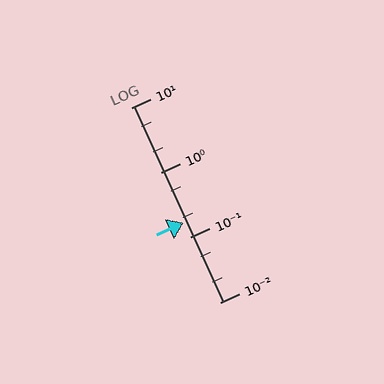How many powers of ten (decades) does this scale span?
The scale spans 3 decades, from 0.01 to 10.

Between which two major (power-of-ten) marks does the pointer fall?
The pointer is between 0.1 and 1.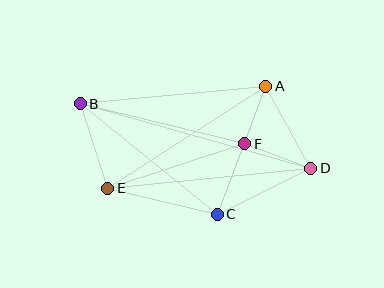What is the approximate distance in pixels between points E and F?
The distance between E and F is approximately 144 pixels.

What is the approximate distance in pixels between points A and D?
The distance between A and D is approximately 93 pixels.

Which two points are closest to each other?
Points A and F are closest to each other.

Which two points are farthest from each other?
Points B and D are farthest from each other.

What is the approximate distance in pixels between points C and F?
The distance between C and F is approximately 76 pixels.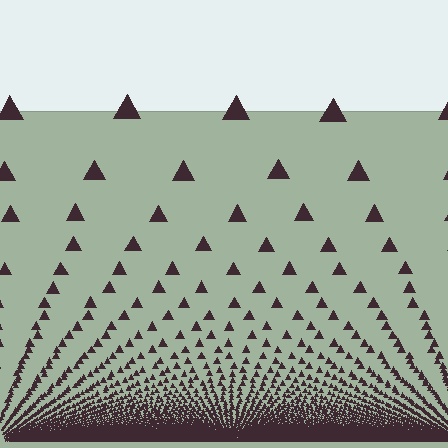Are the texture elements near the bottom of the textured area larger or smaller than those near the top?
Smaller. The gradient is inverted — elements near the bottom are smaller and denser.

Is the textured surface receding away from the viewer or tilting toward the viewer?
The surface appears to tilt toward the viewer. Texture elements get larger and sparser toward the top.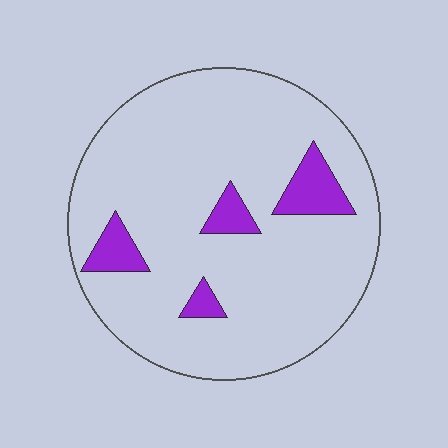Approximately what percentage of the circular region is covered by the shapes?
Approximately 10%.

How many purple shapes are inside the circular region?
4.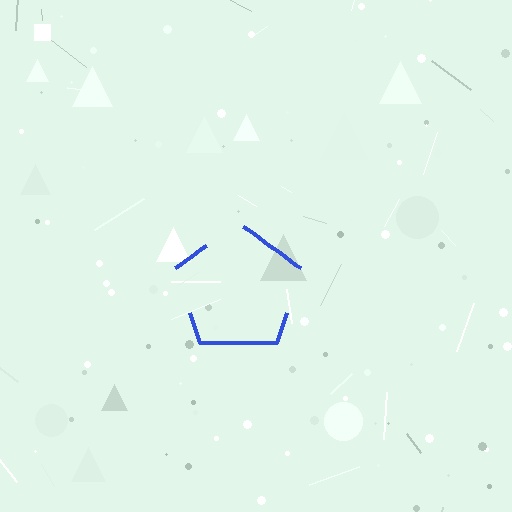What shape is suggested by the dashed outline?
The dashed outline suggests a pentagon.